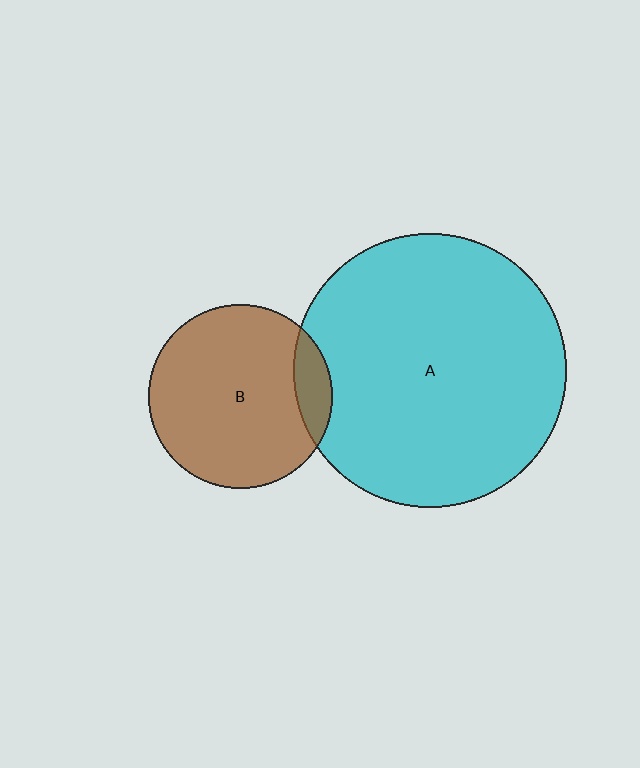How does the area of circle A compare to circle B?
Approximately 2.2 times.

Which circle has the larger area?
Circle A (cyan).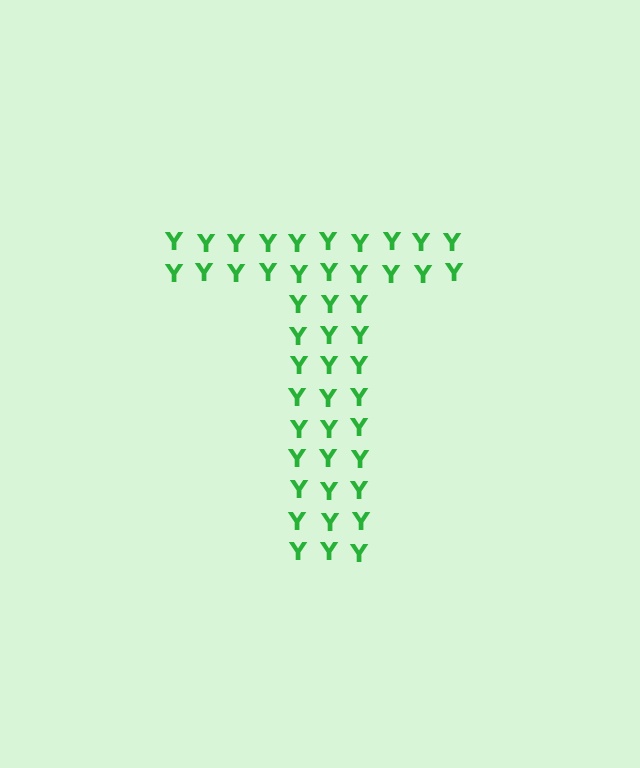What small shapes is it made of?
It is made of small letter Y's.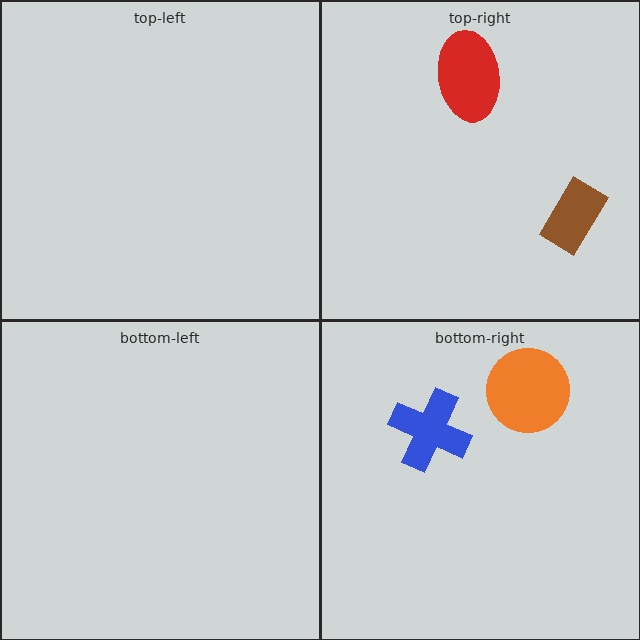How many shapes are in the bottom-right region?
2.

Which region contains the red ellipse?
The top-right region.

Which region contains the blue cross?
The bottom-right region.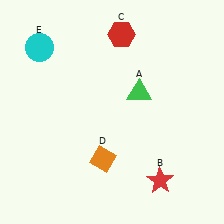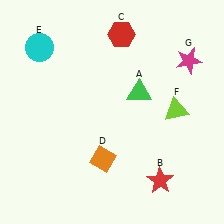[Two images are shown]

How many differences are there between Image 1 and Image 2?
There are 2 differences between the two images.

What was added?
A lime triangle (F), a magenta star (G) were added in Image 2.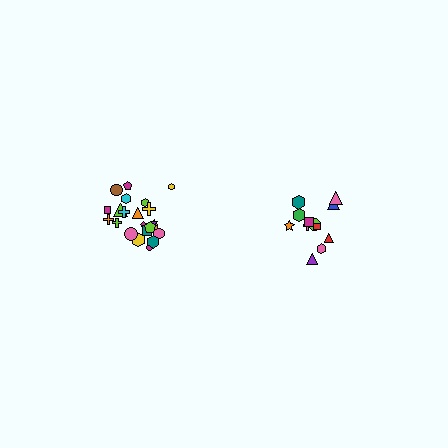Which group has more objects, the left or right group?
The left group.